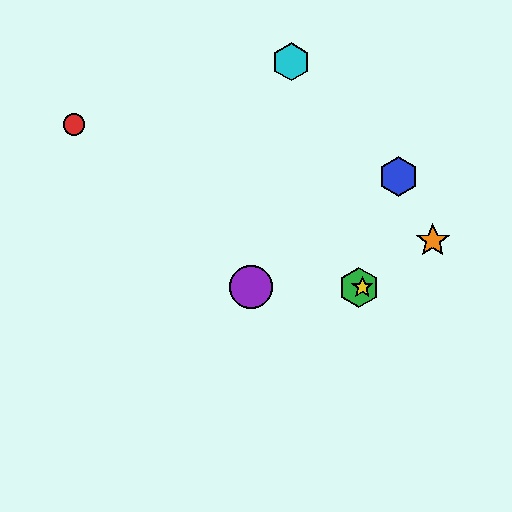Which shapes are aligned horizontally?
The green hexagon, the yellow star, the purple circle are aligned horizontally.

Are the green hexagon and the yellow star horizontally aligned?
Yes, both are at y≈287.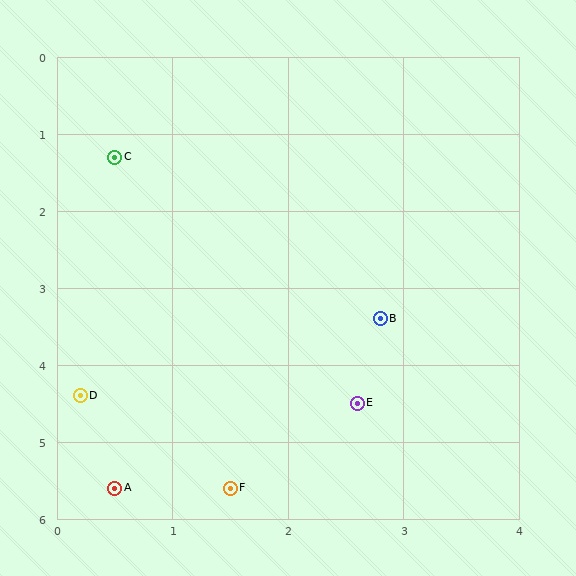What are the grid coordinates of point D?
Point D is at approximately (0.2, 4.4).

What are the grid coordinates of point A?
Point A is at approximately (0.5, 5.6).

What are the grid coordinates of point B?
Point B is at approximately (2.8, 3.4).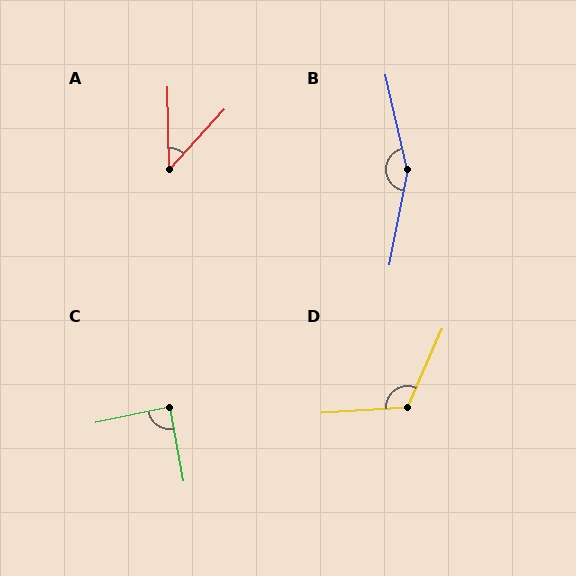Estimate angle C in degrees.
Approximately 88 degrees.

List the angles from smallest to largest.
A (44°), C (88°), D (118°), B (156°).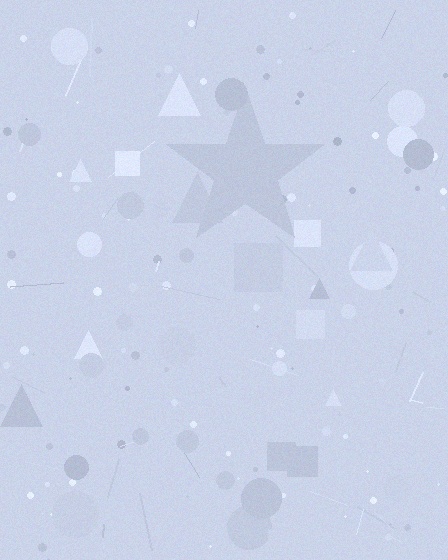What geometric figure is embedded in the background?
A star is embedded in the background.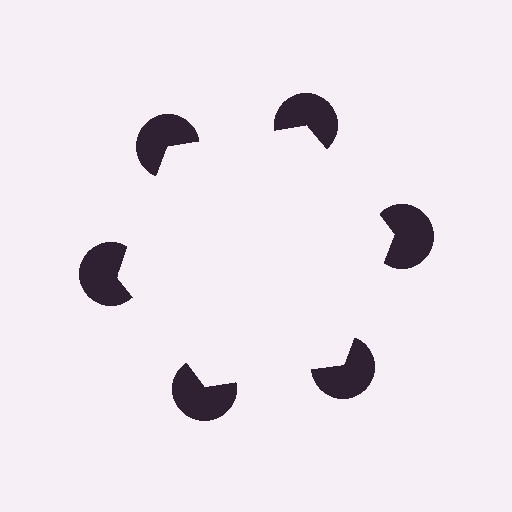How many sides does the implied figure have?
6 sides.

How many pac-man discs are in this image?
There are 6 — one at each vertex of the illusory hexagon.